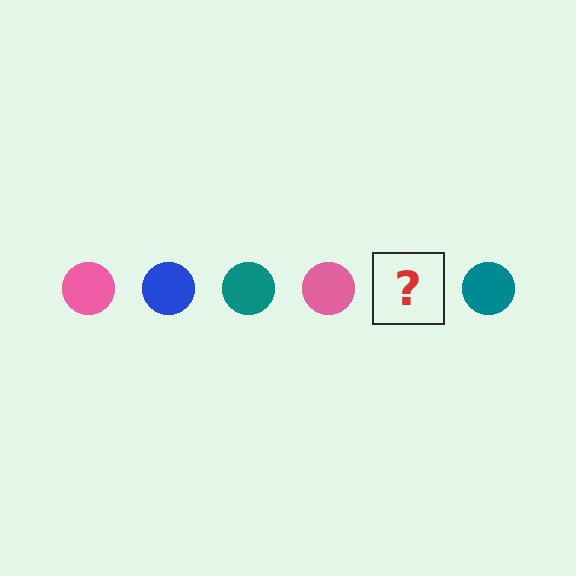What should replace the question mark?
The question mark should be replaced with a blue circle.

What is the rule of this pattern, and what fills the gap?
The rule is that the pattern cycles through pink, blue, teal circles. The gap should be filled with a blue circle.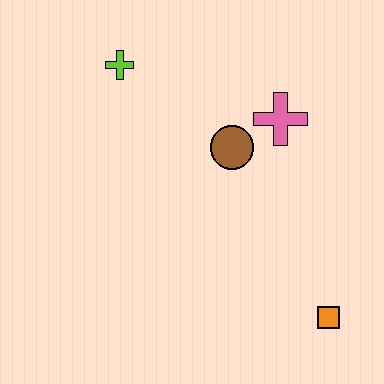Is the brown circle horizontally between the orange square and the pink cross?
No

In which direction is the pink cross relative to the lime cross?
The pink cross is to the right of the lime cross.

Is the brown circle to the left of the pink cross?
Yes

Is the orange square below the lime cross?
Yes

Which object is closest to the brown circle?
The pink cross is closest to the brown circle.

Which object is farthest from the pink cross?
The orange square is farthest from the pink cross.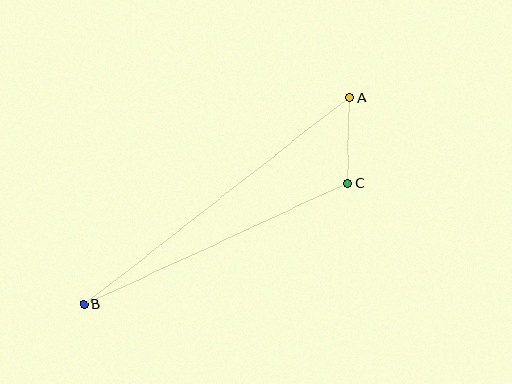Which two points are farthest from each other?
Points A and B are farthest from each other.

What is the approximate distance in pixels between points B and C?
The distance between B and C is approximately 291 pixels.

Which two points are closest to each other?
Points A and C are closest to each other.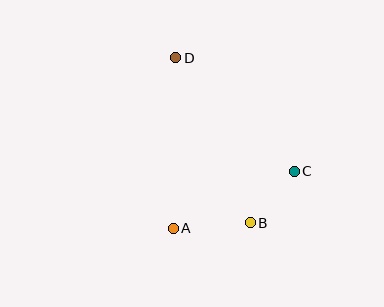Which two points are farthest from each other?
Points B and D are farthest from each other.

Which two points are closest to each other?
Points B and C are closest to each other.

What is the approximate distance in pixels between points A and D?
The distance between A and D is approximately 171 pixels.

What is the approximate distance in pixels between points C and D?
The distance between C and D is approximately 164 pixels.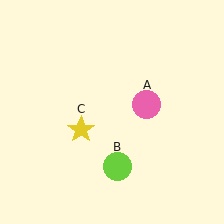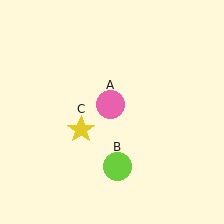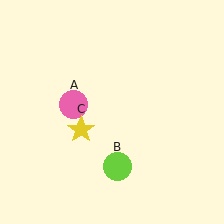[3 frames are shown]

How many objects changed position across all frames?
1 object changed position: pink circle (object A).